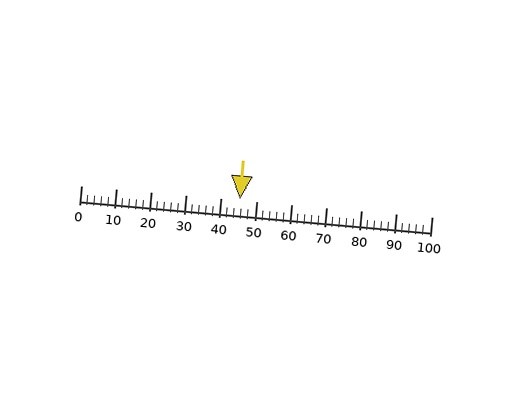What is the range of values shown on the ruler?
The ruler shows values from 0 to 100.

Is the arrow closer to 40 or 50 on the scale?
The arrow is closer to 50.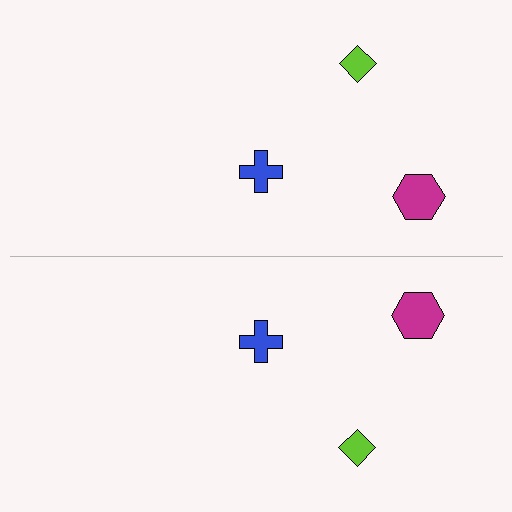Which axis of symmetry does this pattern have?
The pattern has a horizontal axis of symmetry running through the center of the image.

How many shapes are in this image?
There are 6 shapes in this image.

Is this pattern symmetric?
Yes, this pattern has bilateral (reflection) symmetry.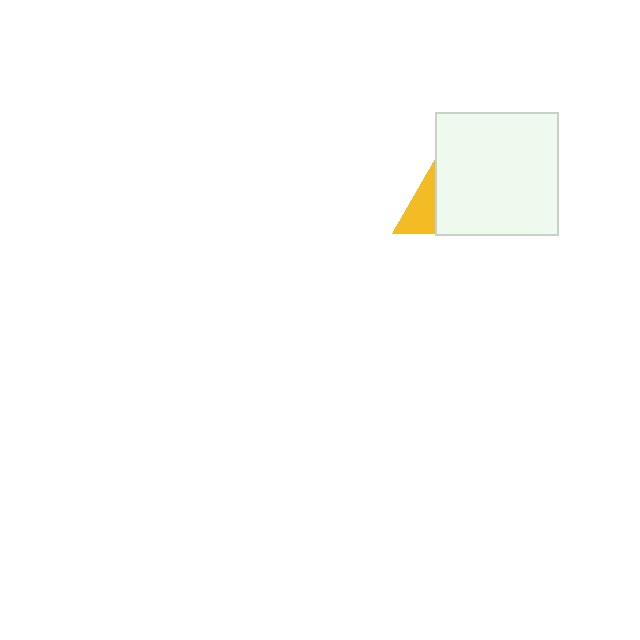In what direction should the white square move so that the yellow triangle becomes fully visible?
The white square should move right. That is the shortest direction to clear the overlap and leave the yellow triangle fully visible.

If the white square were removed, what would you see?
You would see the complete yellow triangle.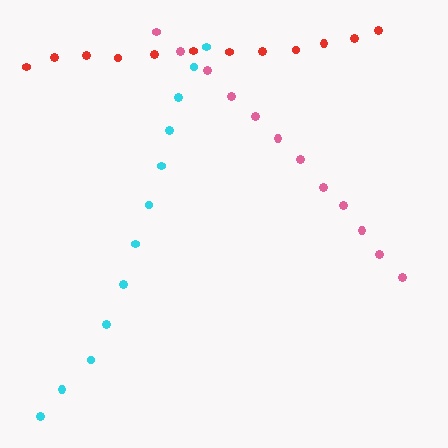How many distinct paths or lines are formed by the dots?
There are 3 distinct paths.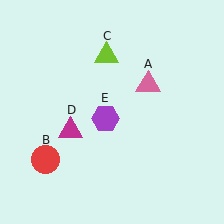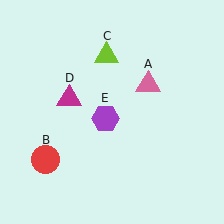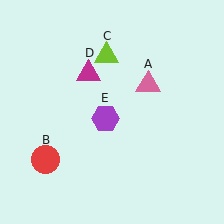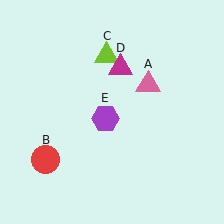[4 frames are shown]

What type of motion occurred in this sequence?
The magenta triangle (object D) rotated clockwise around the center of the scene.